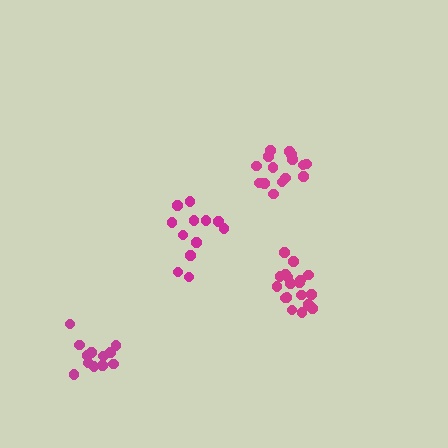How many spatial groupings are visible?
There are 4 spatial groupings.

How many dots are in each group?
Group 1: 18 dots, Group 2: 12 dots, Group 3: 12 dots, Group 4: 16 dots (58 total).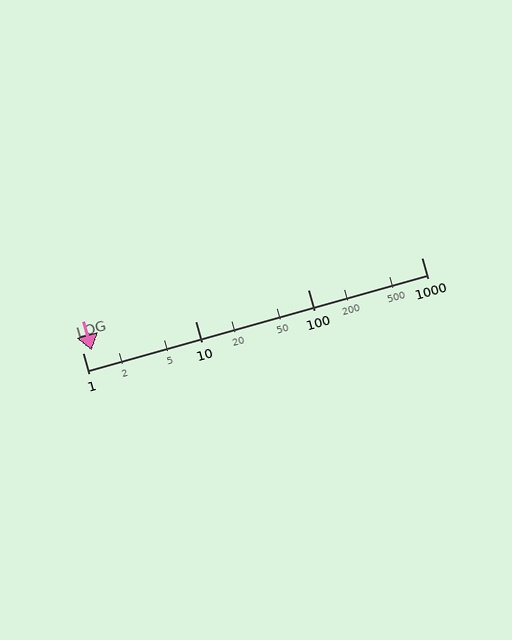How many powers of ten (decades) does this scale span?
The scale spans 3 decades, from 1 to 1000.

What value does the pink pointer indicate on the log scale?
The pointer indicates approximately 1.2.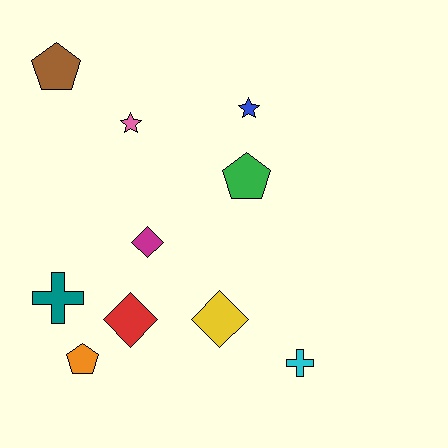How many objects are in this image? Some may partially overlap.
There are 10 objects.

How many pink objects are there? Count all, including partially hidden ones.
There is 1 pink object.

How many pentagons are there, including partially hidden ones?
There are 3 pentagons.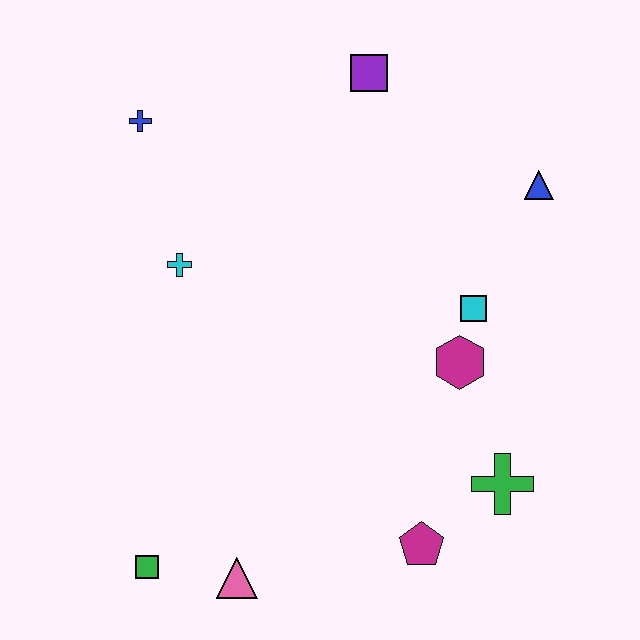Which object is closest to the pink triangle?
The green square is closest to the pink triangle.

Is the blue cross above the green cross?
Yes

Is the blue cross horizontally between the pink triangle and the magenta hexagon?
No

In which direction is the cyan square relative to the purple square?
The cyan square is below the purple square.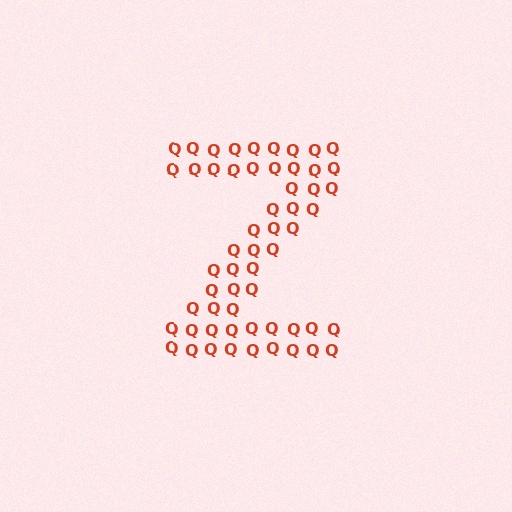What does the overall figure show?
The overall figure shows the letter Z.